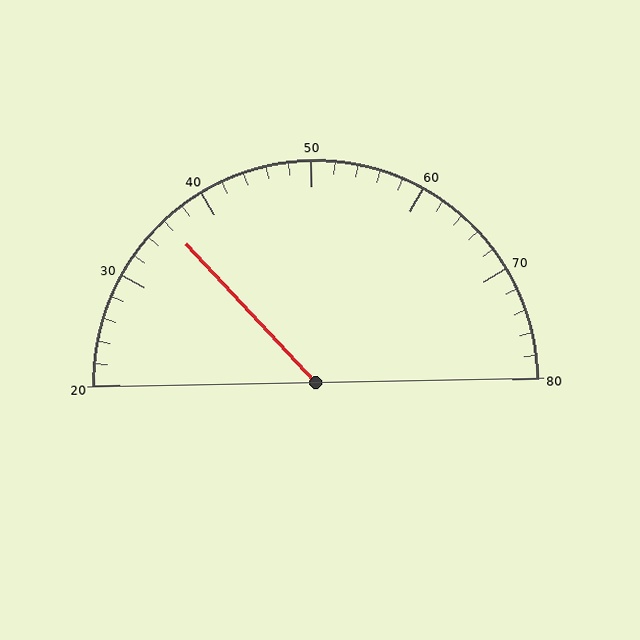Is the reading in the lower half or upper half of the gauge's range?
The reading is in the lower half of the range (20 to 80).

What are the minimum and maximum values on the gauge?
The gauge ranges from 20 to 80.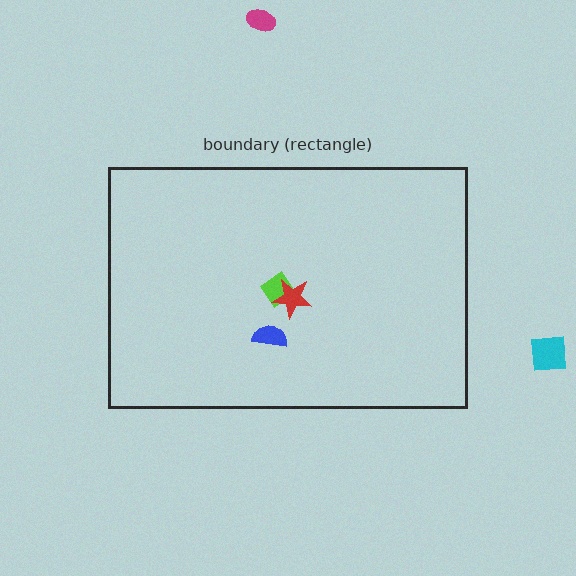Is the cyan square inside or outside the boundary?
Outside.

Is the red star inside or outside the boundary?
Inside.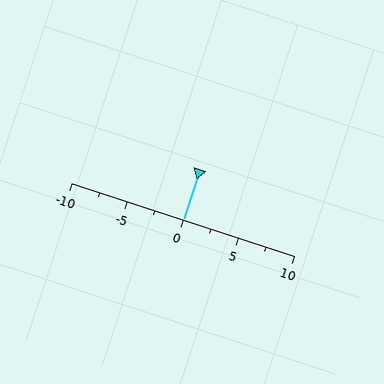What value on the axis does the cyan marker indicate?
The marker indicates approximately 0.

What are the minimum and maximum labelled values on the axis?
The axis runs from -10 to 10.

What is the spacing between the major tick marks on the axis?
The major ticks are spaced 5 apart.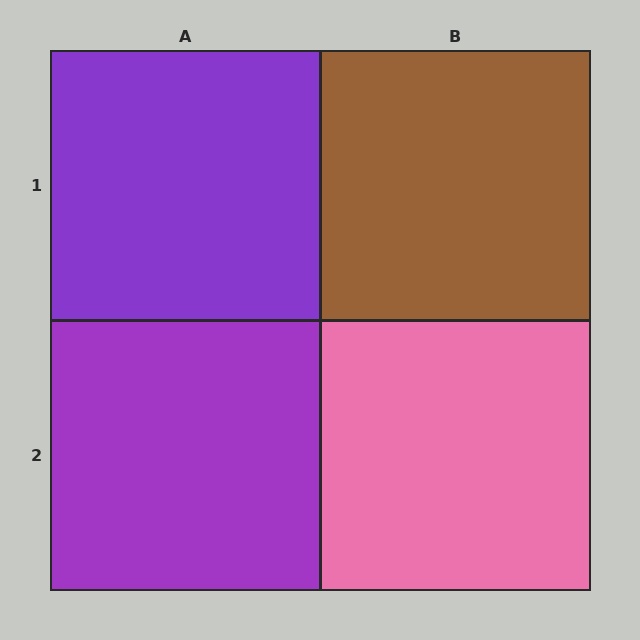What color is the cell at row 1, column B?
Brown.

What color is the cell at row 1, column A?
Purple.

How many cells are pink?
1 cell is pink.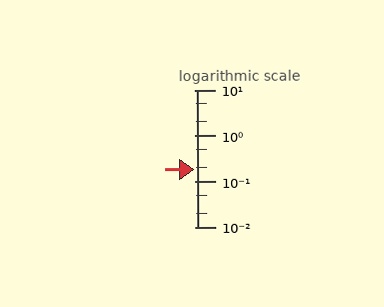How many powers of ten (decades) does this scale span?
The scale spans 3 decades, from 0.01 to 10.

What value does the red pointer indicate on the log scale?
The pointer indicates approximately 0.18.